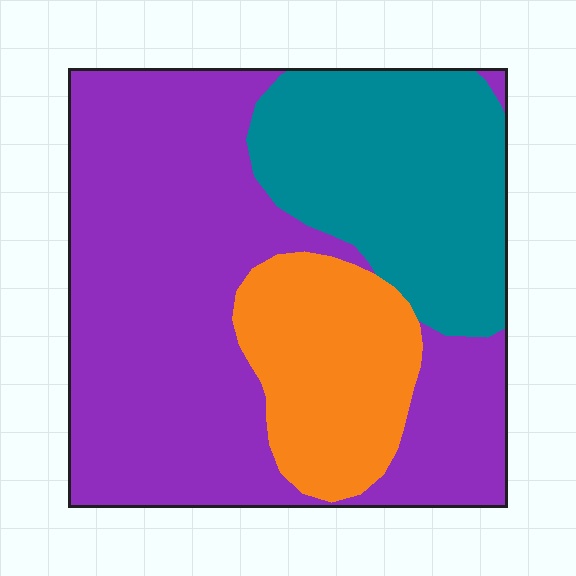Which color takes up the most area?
Purple, at roughly 55%.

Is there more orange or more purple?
Purple.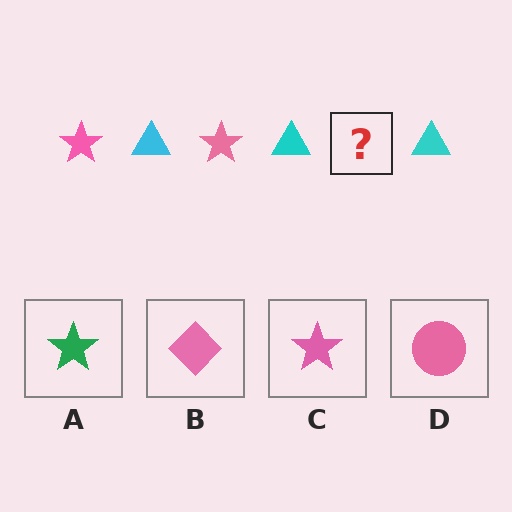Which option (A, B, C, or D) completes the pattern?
C.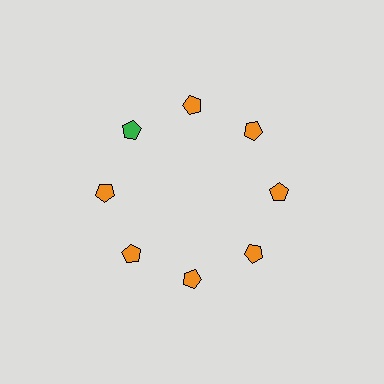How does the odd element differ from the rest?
It has a different color: green instead of orange.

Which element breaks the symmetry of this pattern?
The green pentagon at roughly the 10 o'clock position breaks the symmetry. All other shapes are orange pentagons.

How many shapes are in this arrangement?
There are 8 shapes arranged in a ring pattern.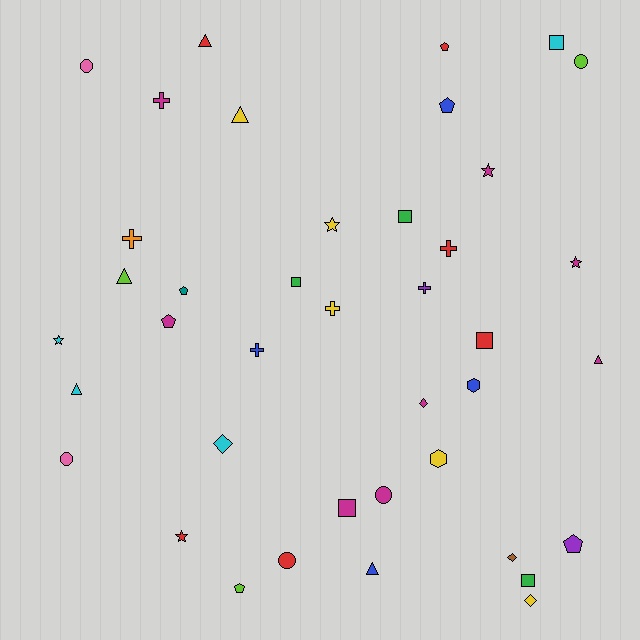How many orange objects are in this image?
There is 1 orange object.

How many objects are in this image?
There are 40 objects.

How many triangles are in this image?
There are 6 triangles.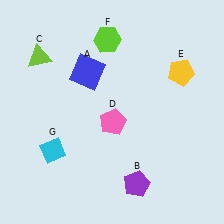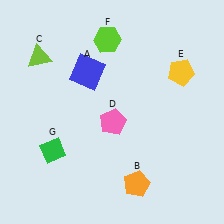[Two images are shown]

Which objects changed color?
B changed from purple to orange. G changed from cyan to green.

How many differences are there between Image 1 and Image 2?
There are 2 differences between the two images.